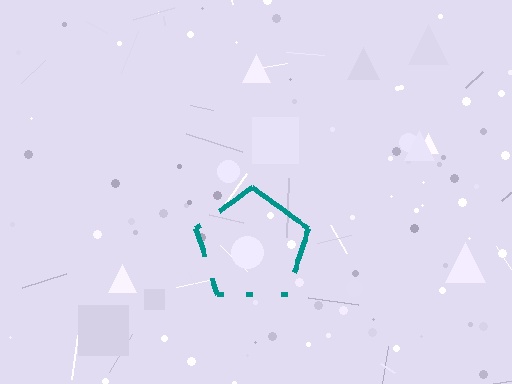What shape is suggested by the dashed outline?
The dashed outline suggests a pentagon.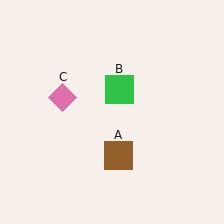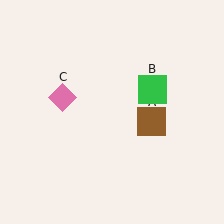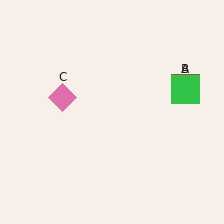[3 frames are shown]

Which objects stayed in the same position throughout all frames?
Pink diamond (object C) remained stationary.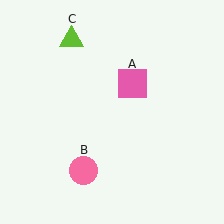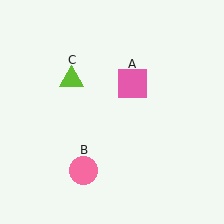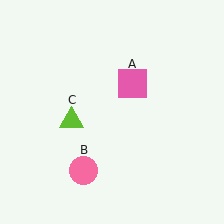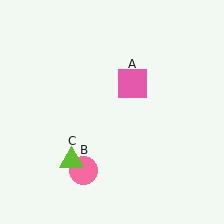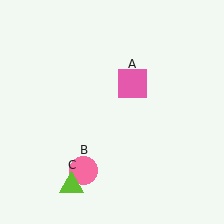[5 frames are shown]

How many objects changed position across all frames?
1 object changed position: lime triangle (object C).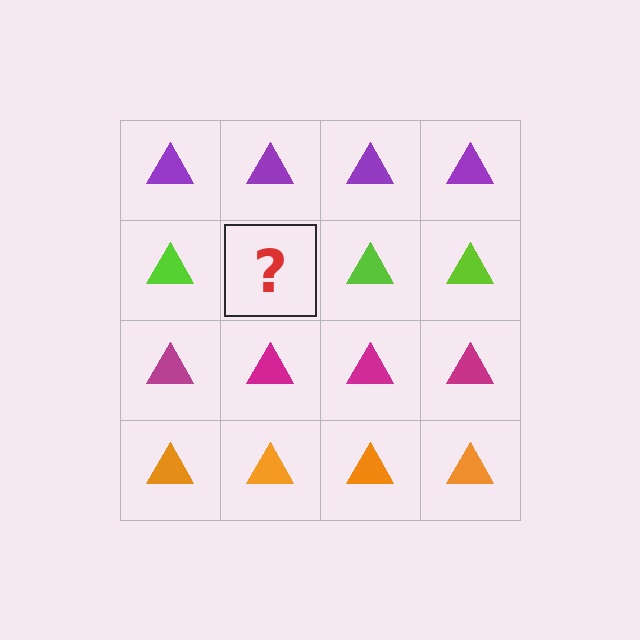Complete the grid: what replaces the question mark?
The question mark should be replaced with a lime triangle.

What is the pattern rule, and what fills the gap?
The rule is that each row has a consistent color. The gap should be filled with a lime triangle.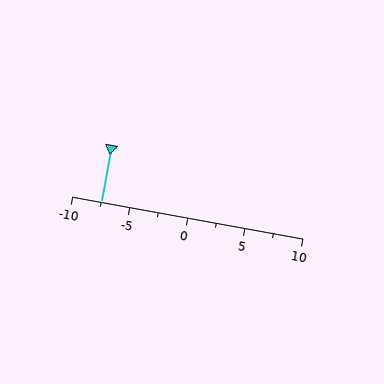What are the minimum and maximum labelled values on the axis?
The axis runs from -10 to 10.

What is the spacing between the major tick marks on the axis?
The major ticks are spaced 5 apart.